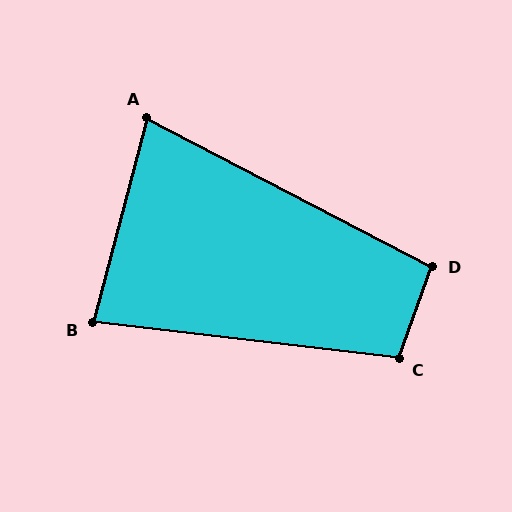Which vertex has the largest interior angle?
C, at approximately 103 degrees.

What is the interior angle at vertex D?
Approximately 98 degrees (obtuse).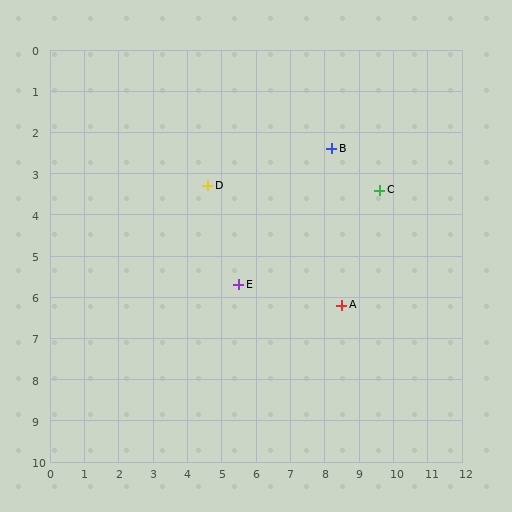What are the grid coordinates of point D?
Point D is at approximately (4.6, 3.3).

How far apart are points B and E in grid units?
Points B and E are about 4.3 grid units apart.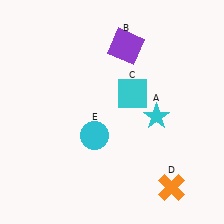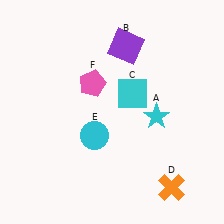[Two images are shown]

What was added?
A pink pentagon (F) was added in Image 2.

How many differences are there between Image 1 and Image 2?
There is 1 difference between the two images.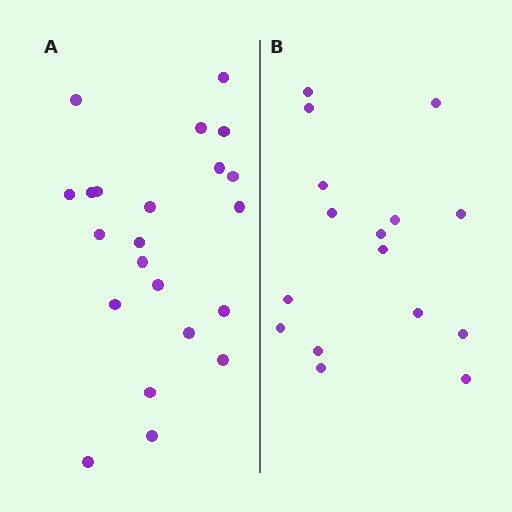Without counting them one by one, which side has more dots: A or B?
Region A (the left region) has more dots.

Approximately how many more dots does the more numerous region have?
Region A has about 6 more dots than region B.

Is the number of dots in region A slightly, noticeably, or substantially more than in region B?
Region A has noticeably more, but not dramatically so. The ratio is roughly 1.4 to 1.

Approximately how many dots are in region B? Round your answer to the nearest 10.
About 20 dots. (The exact count is 16, which rounds to 20.)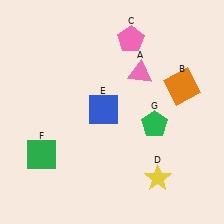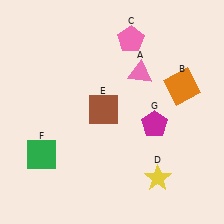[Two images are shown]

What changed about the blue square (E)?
In Image 1, E is blue. In Image 2, it changed to brown.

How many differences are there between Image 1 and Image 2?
There are 2 differences between the two images.